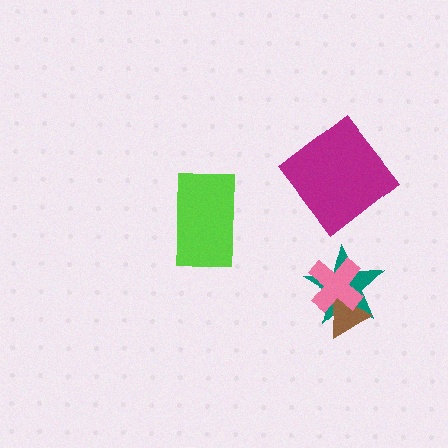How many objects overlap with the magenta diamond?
0 objects overlap with the magenta diamond.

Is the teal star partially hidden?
Yes, it is partially covered by another shape.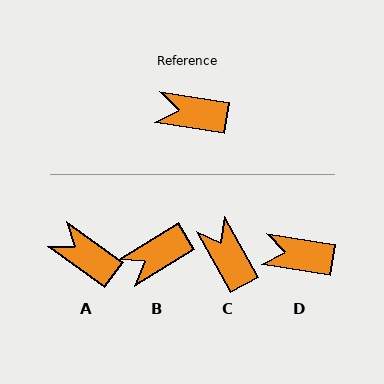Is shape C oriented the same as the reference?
No, it is off by about 52 degrees.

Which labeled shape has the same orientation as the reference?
D.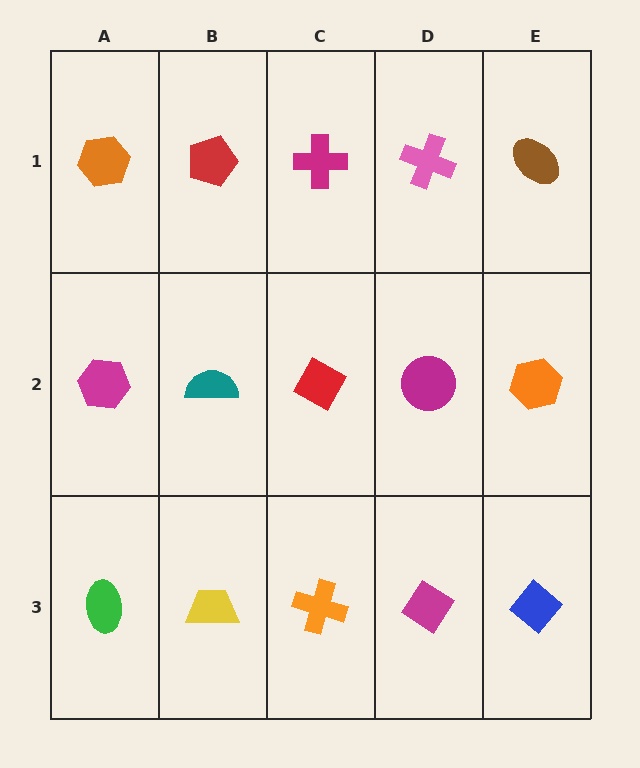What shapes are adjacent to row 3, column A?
A magenta hexagon (row 2, column A), a yellow trapezoid (row 3, column B).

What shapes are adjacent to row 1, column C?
A red diamond (row 2, column C), a red pentagon (row 1, column B), a pink cross (row 1, column D).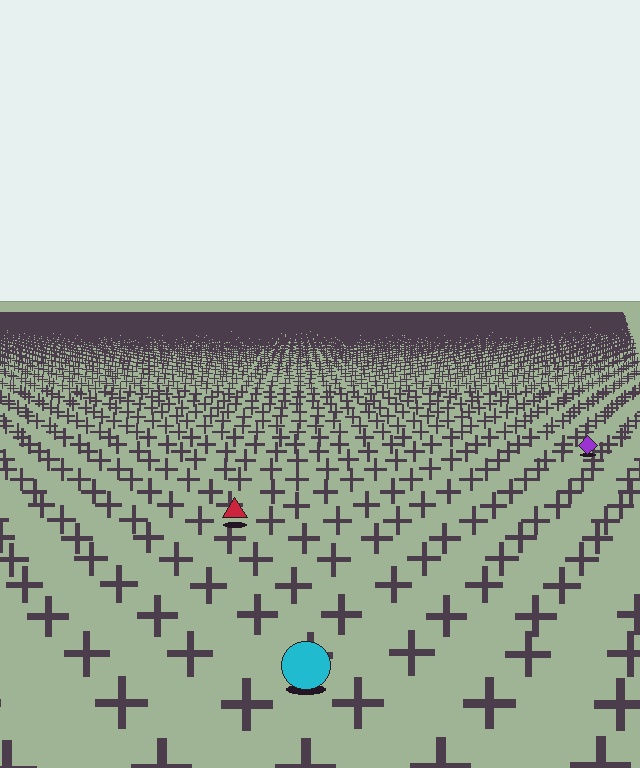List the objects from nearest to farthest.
From nearest to farthest: the cyan circle, the red triangle, the purple diamond.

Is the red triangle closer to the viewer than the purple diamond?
Yes. The red triangle is closer — you can tell from the texture gradient: the ground texture is coarser near it.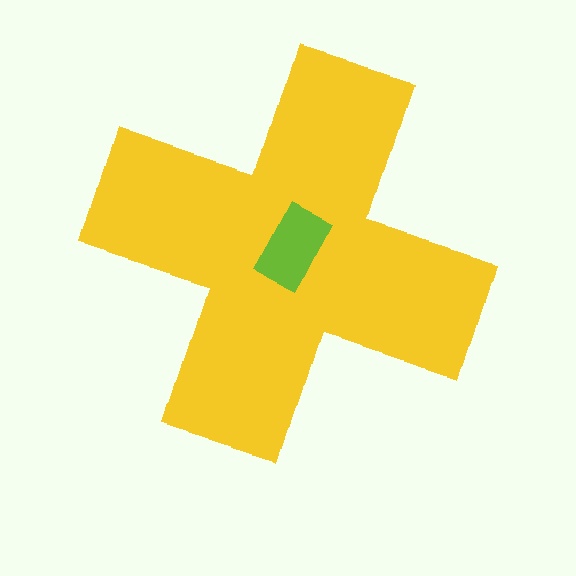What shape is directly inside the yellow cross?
The lime rectangle.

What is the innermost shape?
The lime rectangle.